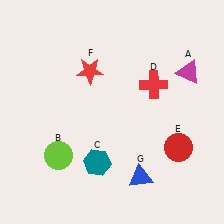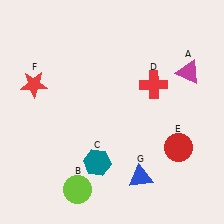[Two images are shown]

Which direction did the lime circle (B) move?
The lime circle (B) moved down.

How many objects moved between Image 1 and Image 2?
2 objects moved between the two images.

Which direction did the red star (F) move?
The red star (F) moved left.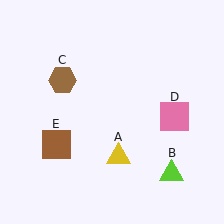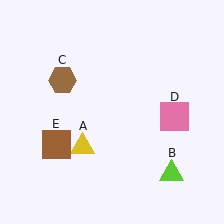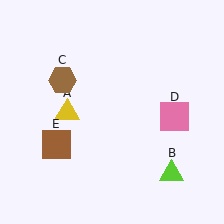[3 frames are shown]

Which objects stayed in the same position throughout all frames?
Lime triangle (object B) and brown hexagon (object C) and pink square (object D) and brown square (object E) remained stationary.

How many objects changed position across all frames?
1 object changed position: yellow triangle (object A).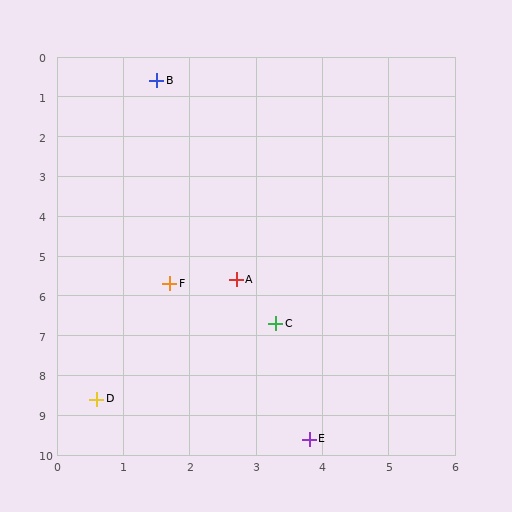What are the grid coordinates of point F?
Point F is at approximately (1.7, 5.7).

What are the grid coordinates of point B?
Point B is at approximately (1.5, 0.6).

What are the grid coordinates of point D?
Point D is at approximately (0.6, 8.6).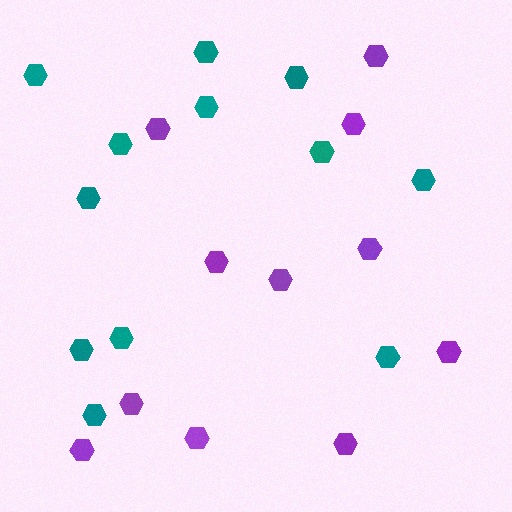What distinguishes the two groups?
There are 2 groups: one group of teal hexagons (12) and one group of purple hexagons (11).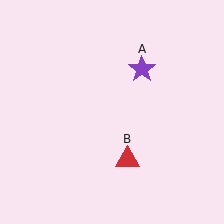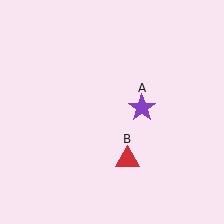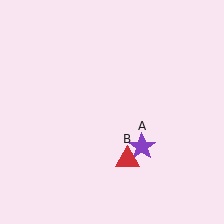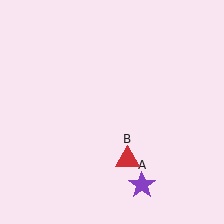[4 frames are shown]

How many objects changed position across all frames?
1 object changed position: purple star (object A).